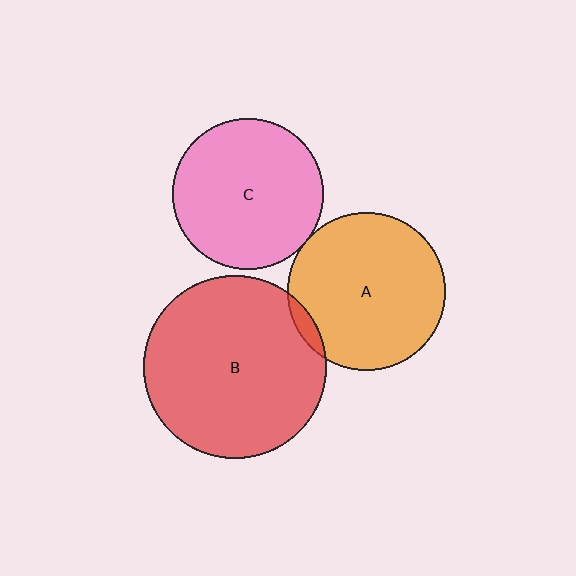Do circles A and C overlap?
Yes.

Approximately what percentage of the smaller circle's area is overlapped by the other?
Approximately 5%.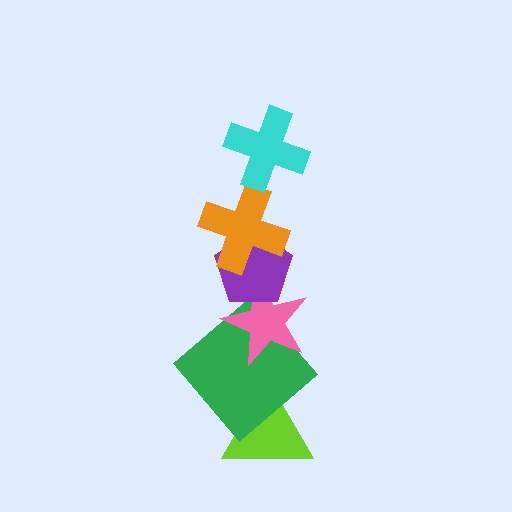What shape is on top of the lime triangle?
The green diamond is on top of the lime triangle.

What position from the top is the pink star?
The pink star is 4th from the top.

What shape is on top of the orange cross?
The cyan cross is on top of the orange cross.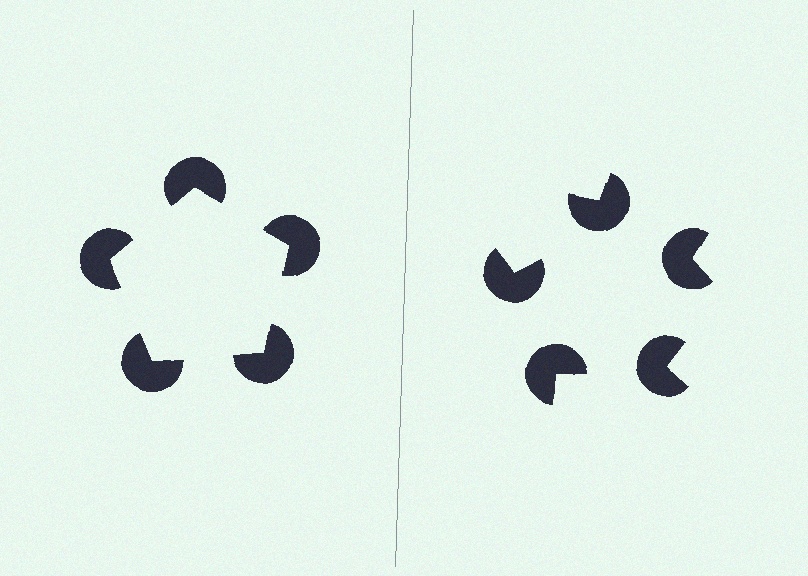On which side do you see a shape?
An illusory pentagon appears on the left side. On the right side the wedge cuts are rotated, so no coherent shape forms.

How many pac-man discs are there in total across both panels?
10 — 5 on each side.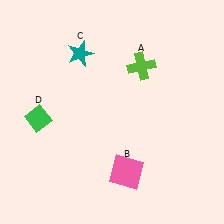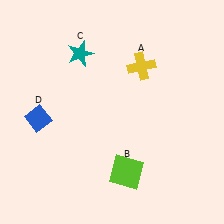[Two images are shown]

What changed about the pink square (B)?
In Image 1, B is pink. In Image 2, it changed to lime.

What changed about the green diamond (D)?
In Image 1, D is green. In Image 2, it changed to blue.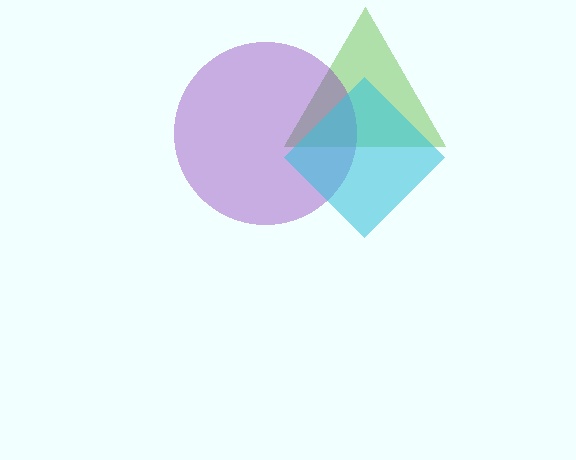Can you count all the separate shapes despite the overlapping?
Yes, there are 3 separate shapes.